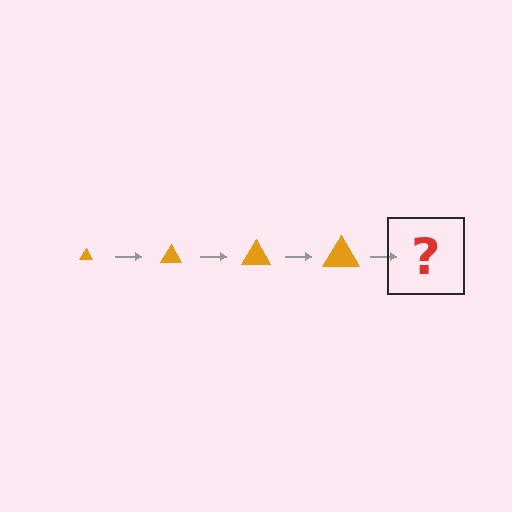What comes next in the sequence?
The next element should be an orange triangle, larger than the previous one.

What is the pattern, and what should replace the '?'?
The pattern is that the triangle gets progressively larger each step. The '?' should be an orange triangle, larger than the previous one.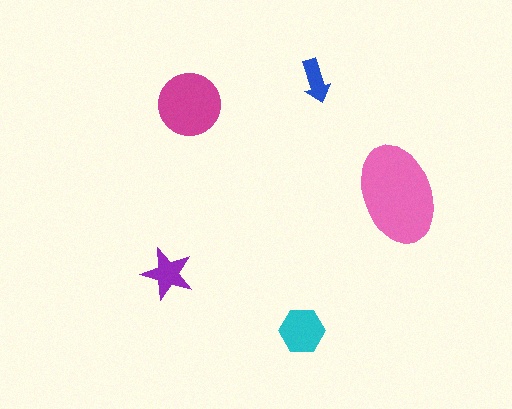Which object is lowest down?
The cyan hexagon is bottommost.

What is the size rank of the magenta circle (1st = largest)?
2nd.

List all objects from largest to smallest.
The pink ellipse, the magenta circle, the cyan hexagon, the purple star, the blue arrow.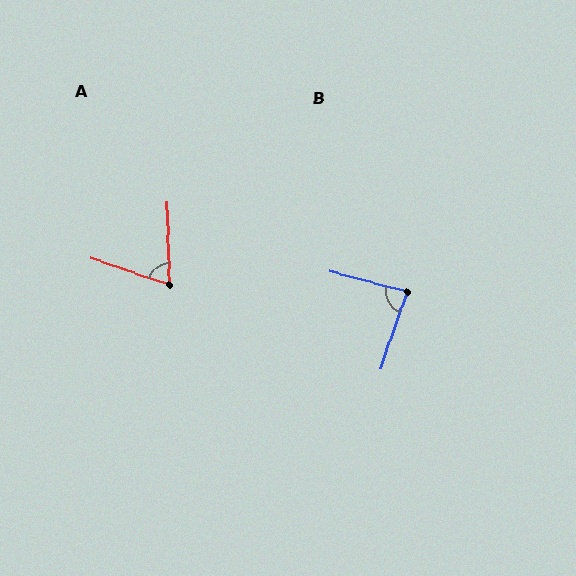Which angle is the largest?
B, at approximately 86 degrees.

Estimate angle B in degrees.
Approximately 86 degrees.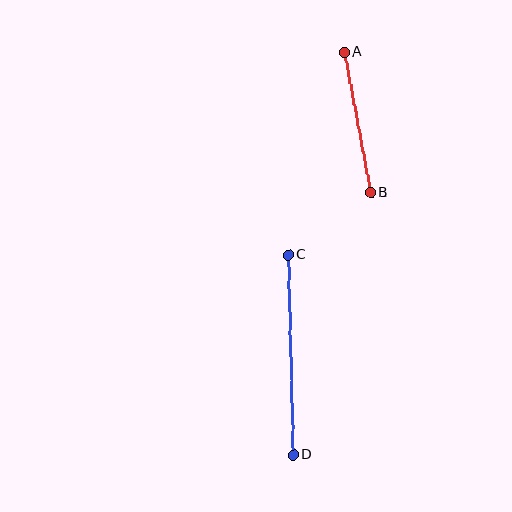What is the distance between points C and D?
The distance is approximately 200 pixels.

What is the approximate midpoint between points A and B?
The midpoint is at approximately (357, 123) pixels.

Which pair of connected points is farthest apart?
Points C and D are farthest apart.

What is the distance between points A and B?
The distance is approximately 143 pixels.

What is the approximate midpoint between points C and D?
The midpoint is at approximately (291, 355) pixels.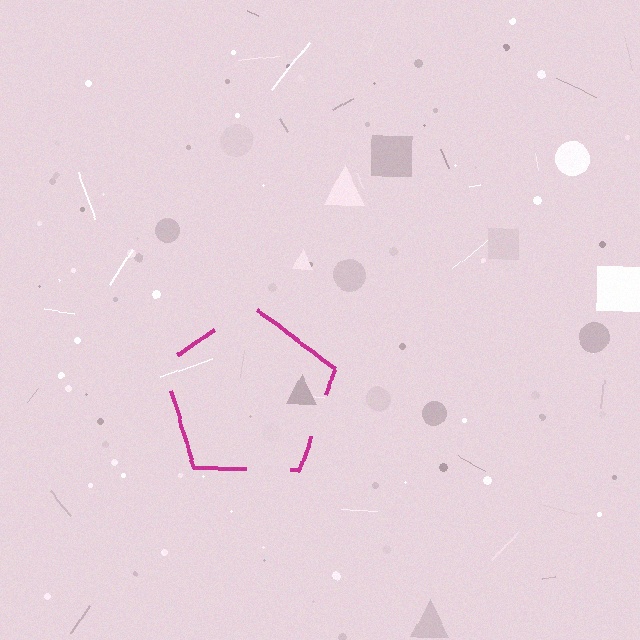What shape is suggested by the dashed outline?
The dashed outline suggests a pentagon.